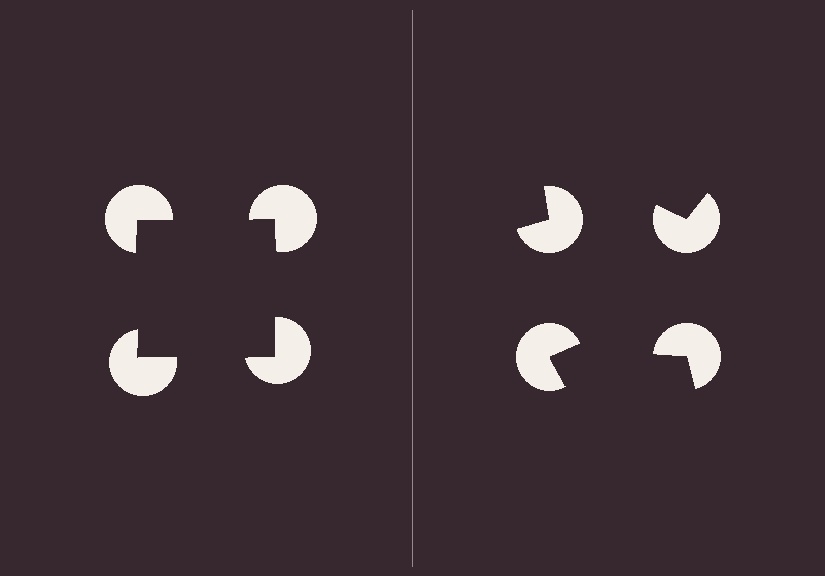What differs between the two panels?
The pac-man discs are positioned identically on both sides; only the wedge orientations differ. On the left they align to a square; on the right they are misaligned.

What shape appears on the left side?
An illusory square.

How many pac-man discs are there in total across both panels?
8 — 4 on each side.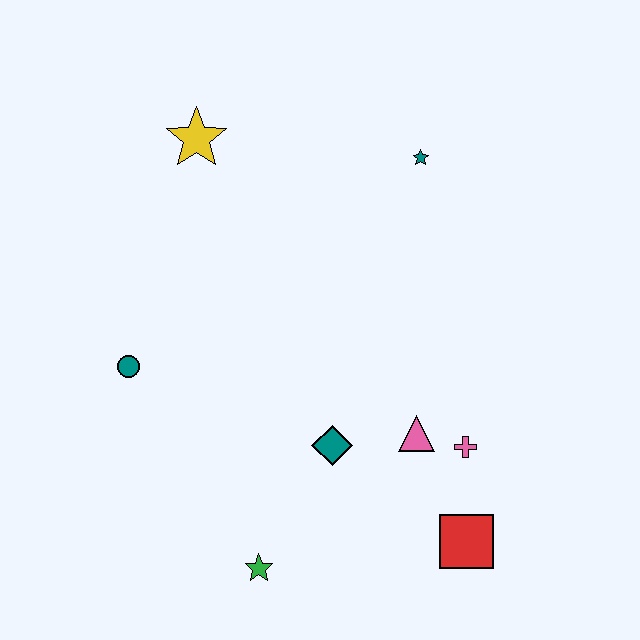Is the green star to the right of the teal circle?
Yes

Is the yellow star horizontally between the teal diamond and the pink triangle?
No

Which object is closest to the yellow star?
The teal star is closest to the yellow star.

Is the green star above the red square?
No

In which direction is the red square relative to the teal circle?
The red square is to the right of the teal circle.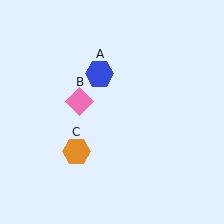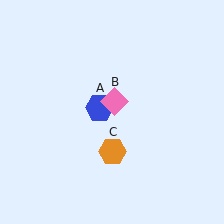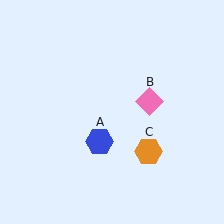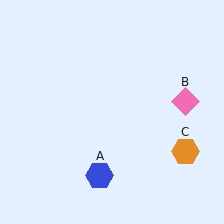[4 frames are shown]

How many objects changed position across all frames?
3 objects changed position: blue hexagon (object A), pink diamond (object B), orange hexagon (object C).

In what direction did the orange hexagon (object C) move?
The orange hexagon (object C) moved right.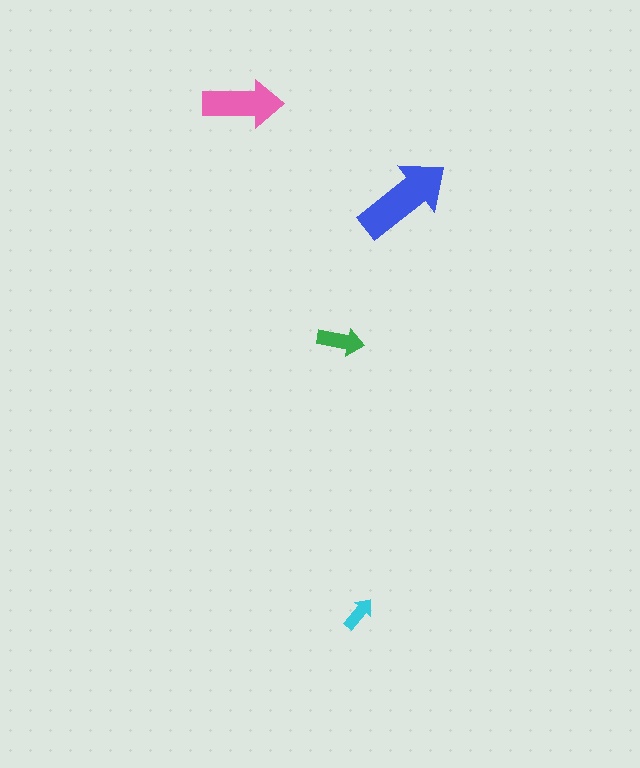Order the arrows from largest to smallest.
the blue one, the pink one, the green one, the cyan one.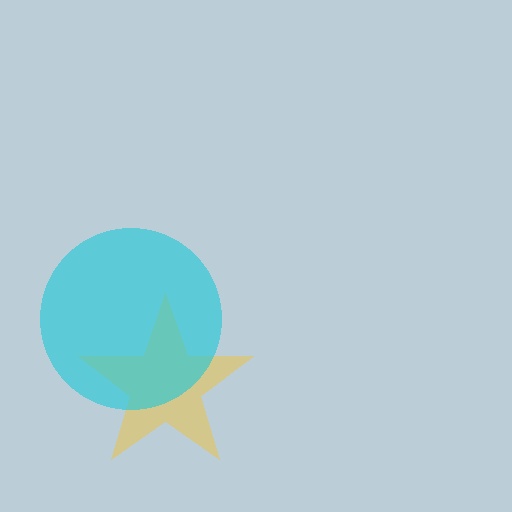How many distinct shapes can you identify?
There are 2 distinct shapes: a yellow star, a cyan circle.